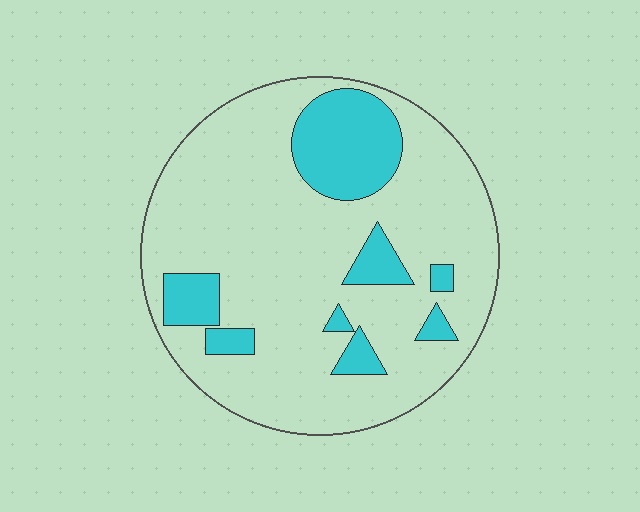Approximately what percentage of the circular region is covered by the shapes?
Approximately 20%.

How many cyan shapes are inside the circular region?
8.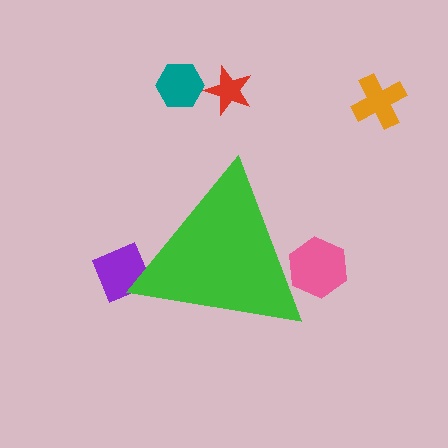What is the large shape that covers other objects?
A green triangle.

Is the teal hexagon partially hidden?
No, the teal hexagon is fully visible.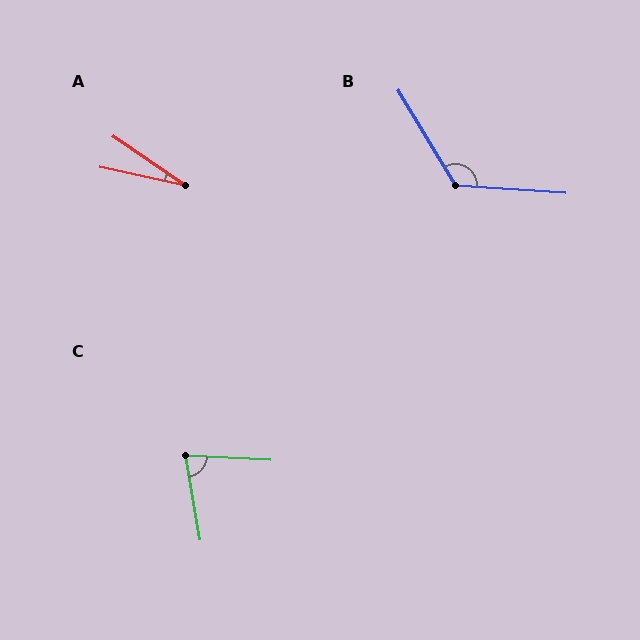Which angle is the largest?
B, at approximately 125 degrees.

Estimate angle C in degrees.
Approximately 78 degrees.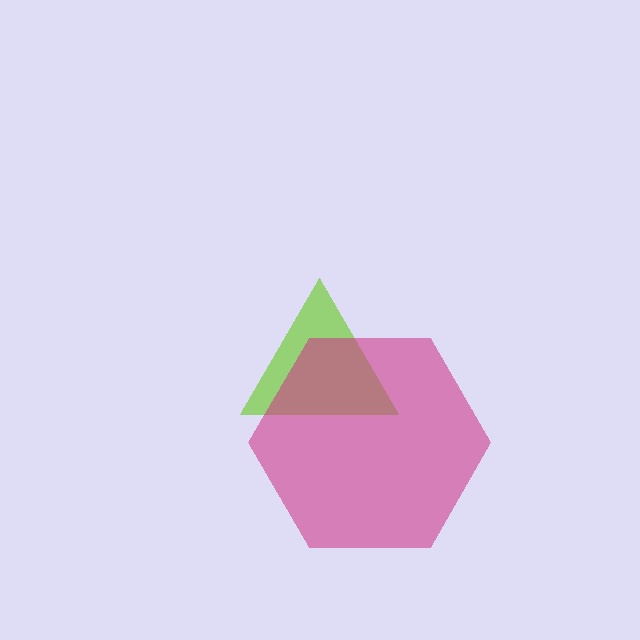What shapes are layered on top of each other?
The layered shapes are: a lime triangle, a magenta hexagon.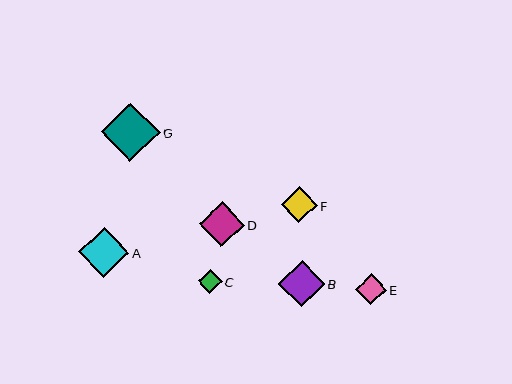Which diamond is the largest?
Diamond G is the largest with a size of approximately 59 pixels.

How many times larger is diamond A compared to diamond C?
Diamond A is approximately 2.1 times the size of diamond C.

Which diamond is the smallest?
Diamond C is the smallest with a size of approximately 24 pixels.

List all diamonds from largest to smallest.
From largest to smallest: G, A, B, D, F, E, C.